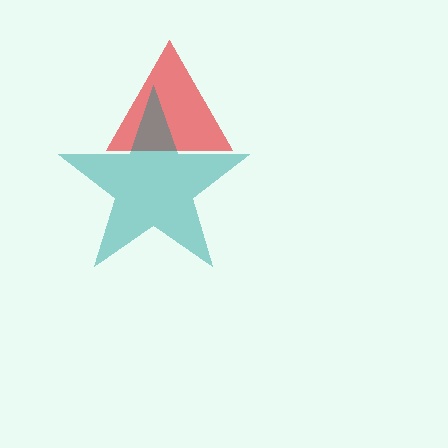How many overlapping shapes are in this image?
There are 2 overlapping shapes in the image.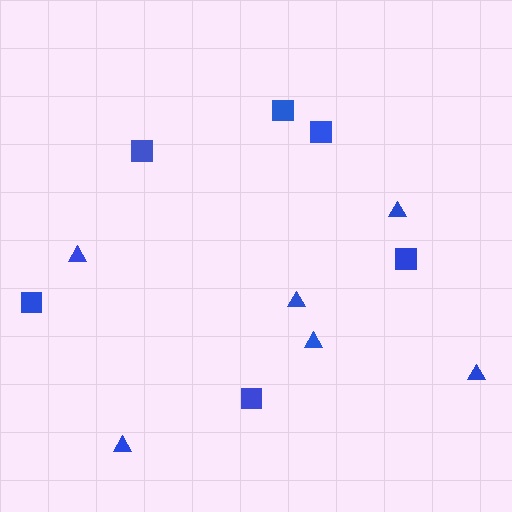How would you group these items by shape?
There are 2 groups: one group of squares (6) and one group of triangles (6).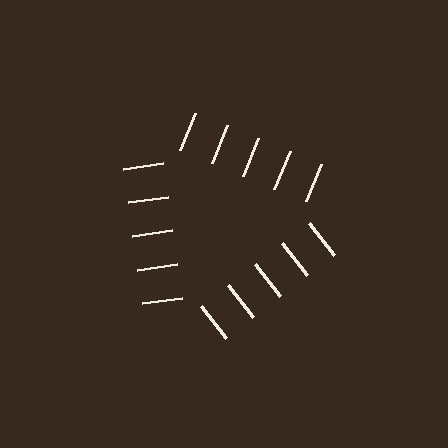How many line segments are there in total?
15 — 5 along each of the 3 edges.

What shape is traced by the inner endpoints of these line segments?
An illusory triangle — the line segments terminate on its edges but no continuous stroke is drawn.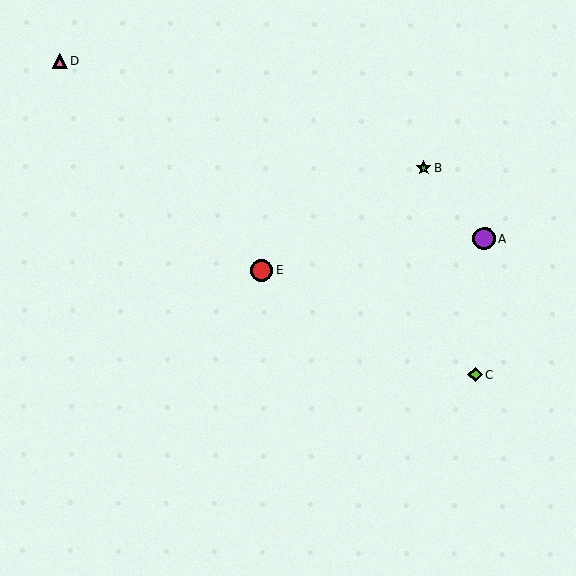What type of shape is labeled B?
Shape B is a green star.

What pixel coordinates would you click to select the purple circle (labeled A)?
Click at (485, 238) to select the purple circle A.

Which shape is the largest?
The purple circle (labeled A) is the largest.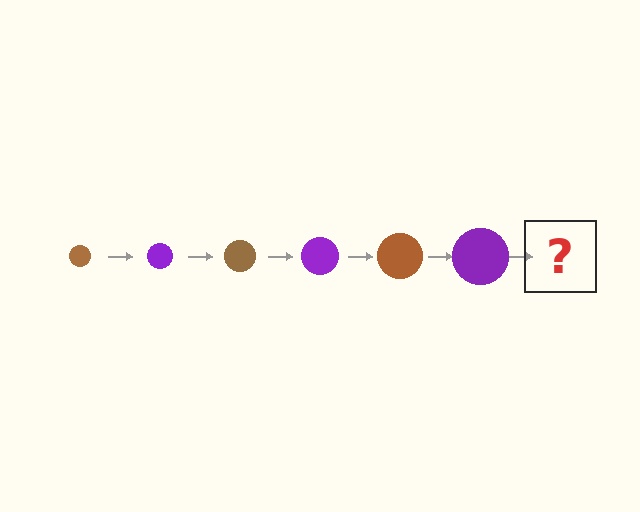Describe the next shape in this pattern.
It should be a brown circle, larger than the previous one.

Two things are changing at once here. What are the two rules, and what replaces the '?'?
The two rules are that the circle grows larger each step and the color cycles through brown and purple. The '?' should be a brown circle, larger than the previous one.